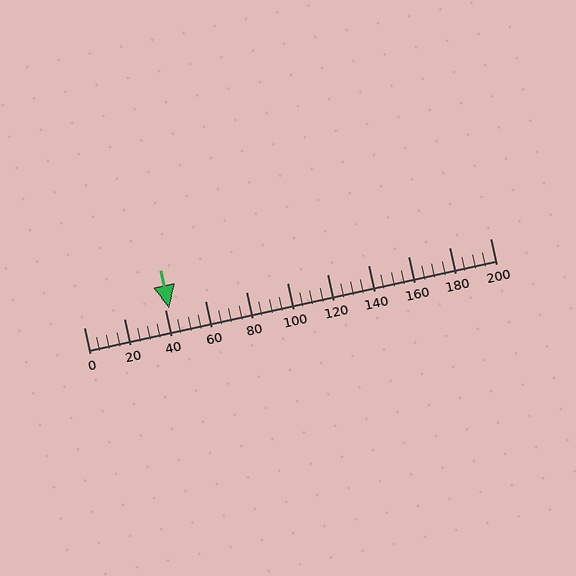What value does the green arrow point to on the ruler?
The green arrow points to approximately 42.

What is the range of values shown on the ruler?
The ruler shows values from 0 to 200.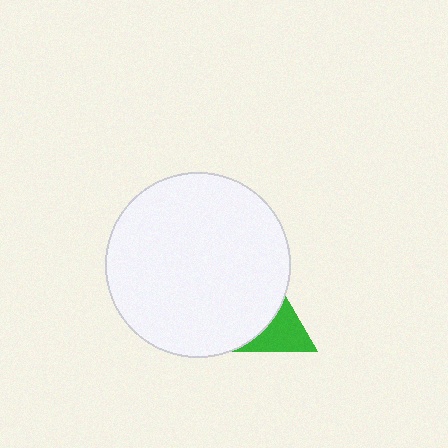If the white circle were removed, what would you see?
You would see the complete green triangle.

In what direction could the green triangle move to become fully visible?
The green triangle could move right. That would shift it out from behind the white circle entirely.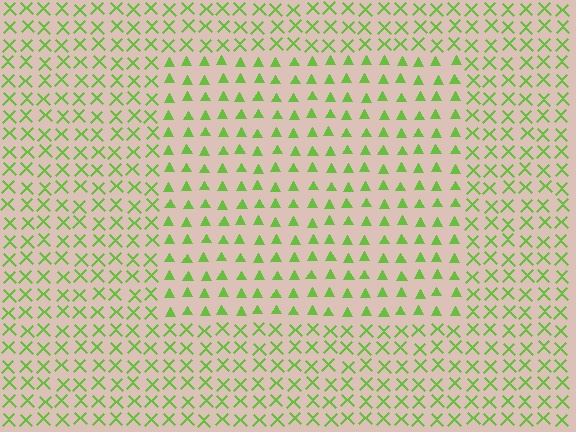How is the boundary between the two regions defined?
The boundary is defined by a change in element shape: triangles inside vs. X marks outside. All elements share the same color and spacing.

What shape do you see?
I see a rectangle.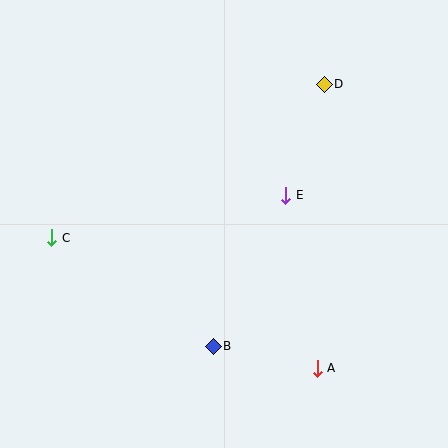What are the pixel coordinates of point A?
Point A is at (317, 368).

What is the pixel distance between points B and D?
The distance between B and D is 284 pixels.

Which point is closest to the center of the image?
Point E at (286, 195) is closest to the center.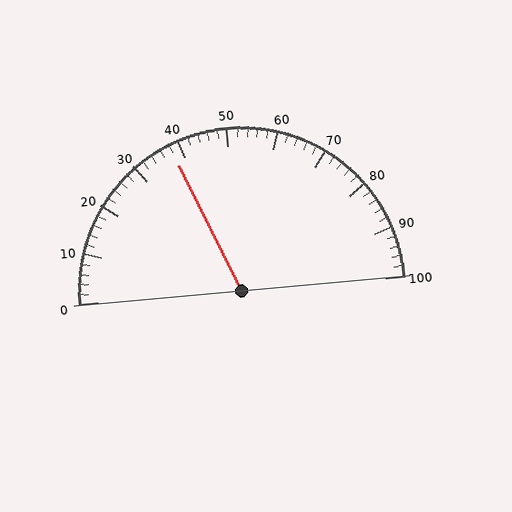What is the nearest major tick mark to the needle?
The nearest major tick mark is 40.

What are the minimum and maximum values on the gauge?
The gauge ranges from 0 to 100.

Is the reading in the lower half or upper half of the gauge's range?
The reading is in the lower half of the range (0 to 100).